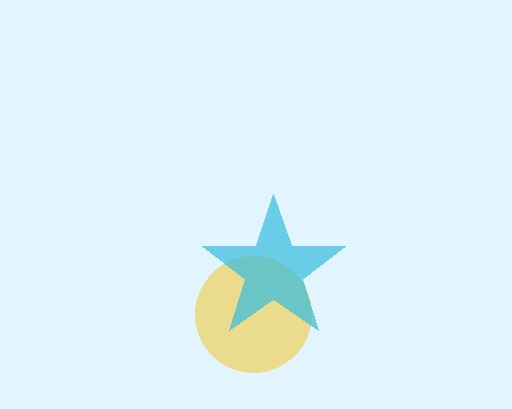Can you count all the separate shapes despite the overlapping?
Yes, there are 2 separate shapes.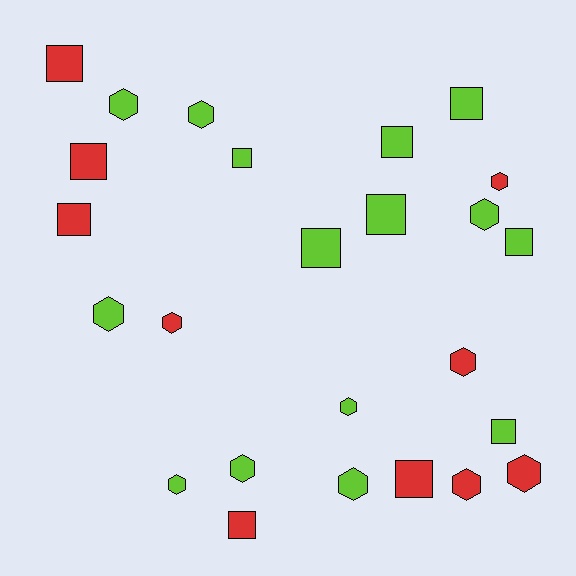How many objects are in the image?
There are 25 objects.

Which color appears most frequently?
Lime, with 15 objects.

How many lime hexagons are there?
There are 8 lime hexagons.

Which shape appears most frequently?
Hexagon, with 13 objects.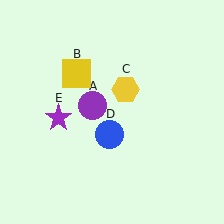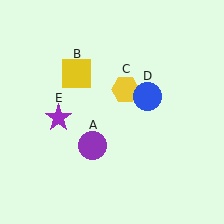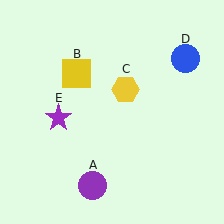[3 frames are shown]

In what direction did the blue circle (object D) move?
The blue circle (object D) moved up and to the right.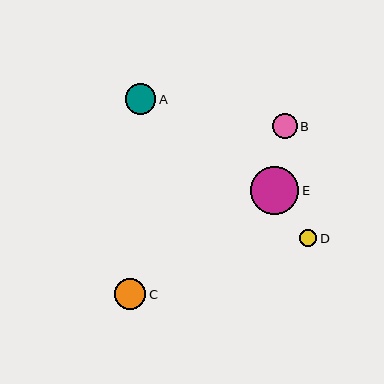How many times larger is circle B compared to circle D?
Circle B is approximately 1.4 times the size of circle D.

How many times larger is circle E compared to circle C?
Circle E is approximately 1.6 times the size of circle C.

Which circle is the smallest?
Circle D is the smallest with a size of approximately 17 pixels.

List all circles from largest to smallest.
From largest to smallest: E, C, A, B, D.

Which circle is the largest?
Circle E is the largest with a size of approximately 48 pixels.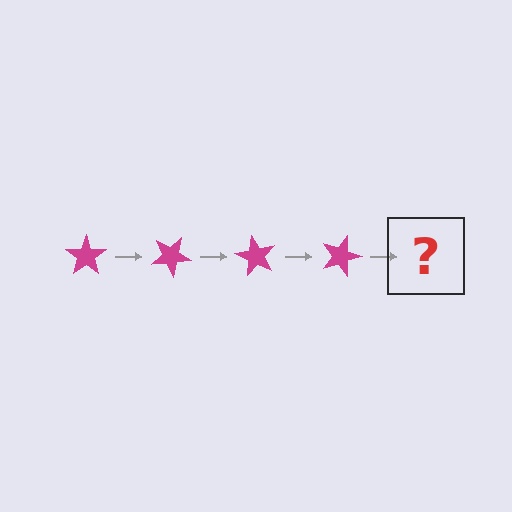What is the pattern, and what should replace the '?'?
The pattern is that the star rotates 30 degrees each step. The '?' should be a magenta star rotated 120 degrees.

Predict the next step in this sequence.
The next step is a magenta star rotated 120 degrees.